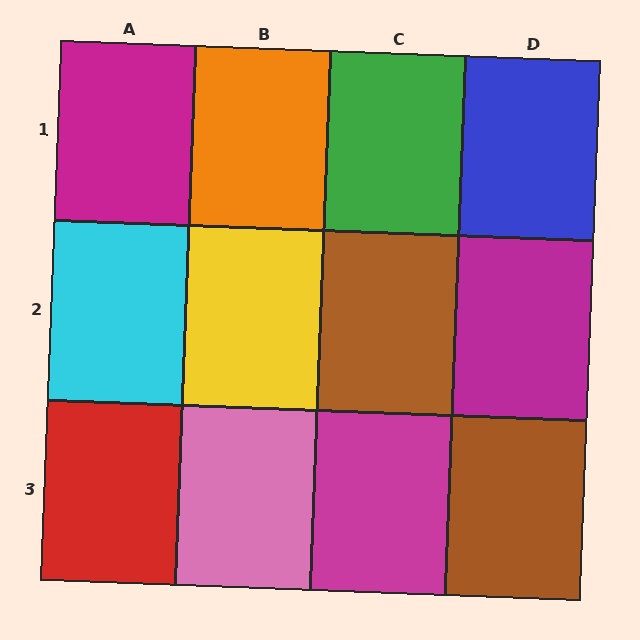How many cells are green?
1 cell is green.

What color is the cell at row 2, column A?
Cyan.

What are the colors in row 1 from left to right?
Magenta, orange, green, blue.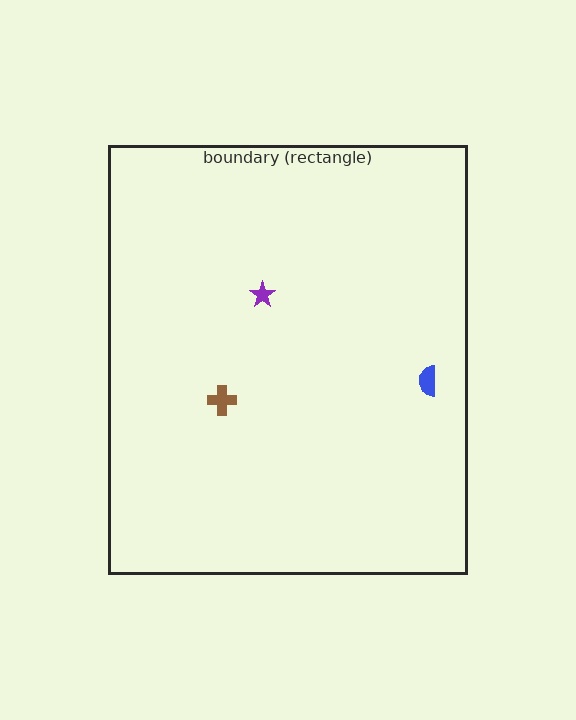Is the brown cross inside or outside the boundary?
Inside.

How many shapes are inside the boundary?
3 inside, 0 outside.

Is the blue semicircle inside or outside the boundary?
Inside.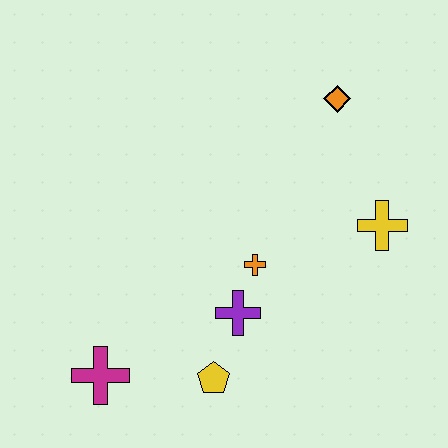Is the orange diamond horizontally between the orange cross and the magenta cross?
No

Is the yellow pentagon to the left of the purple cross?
Yes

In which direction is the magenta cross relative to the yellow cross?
The magenta cross is to the left of the yellow cross.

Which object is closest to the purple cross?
The orange cross is closest to the purple cross.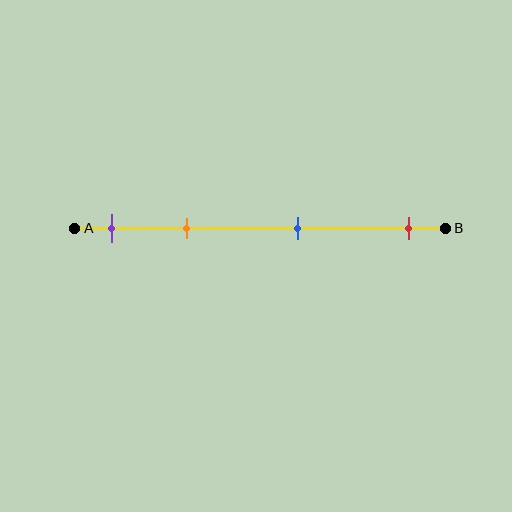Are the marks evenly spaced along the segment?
No, the marks are not evenly spaced.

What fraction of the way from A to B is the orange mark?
The orange mark is approximately 30% (0.3) of the way from A to B.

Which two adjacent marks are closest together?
The purple and orange marks are the closest adjacent pair.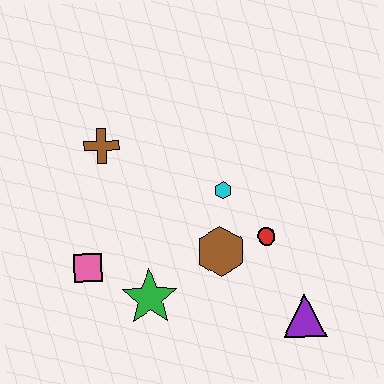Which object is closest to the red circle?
The brown hexagon is closest to the red circle.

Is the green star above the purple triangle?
Yes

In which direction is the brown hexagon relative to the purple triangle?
The brown hexagon is to the left of the purple triangle.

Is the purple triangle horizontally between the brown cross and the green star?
No